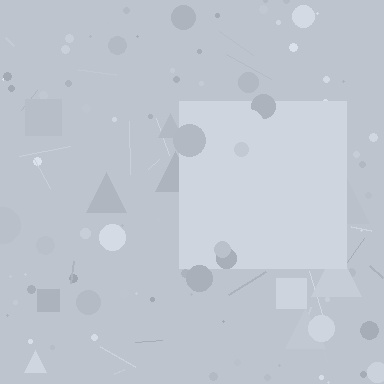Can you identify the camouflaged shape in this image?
The camouflaged shape is a square.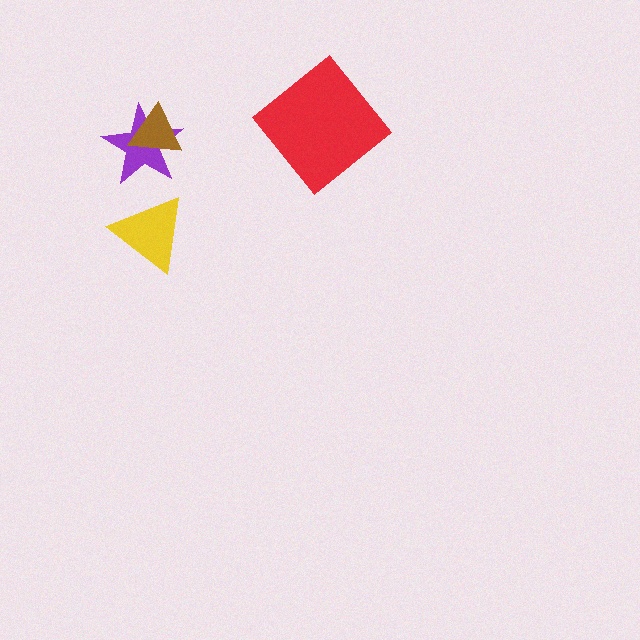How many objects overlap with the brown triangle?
1 object overlaps with the brown triangle.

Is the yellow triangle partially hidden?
No, no other shape covers it.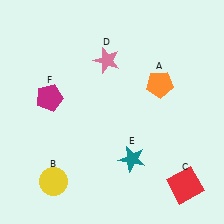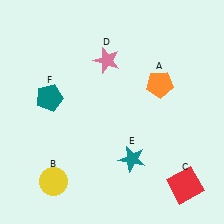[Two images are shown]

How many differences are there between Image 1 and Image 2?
There is 1 difference between the two images.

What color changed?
The pentagon (F) changed from magenta in Image 1 to teal in Image 2.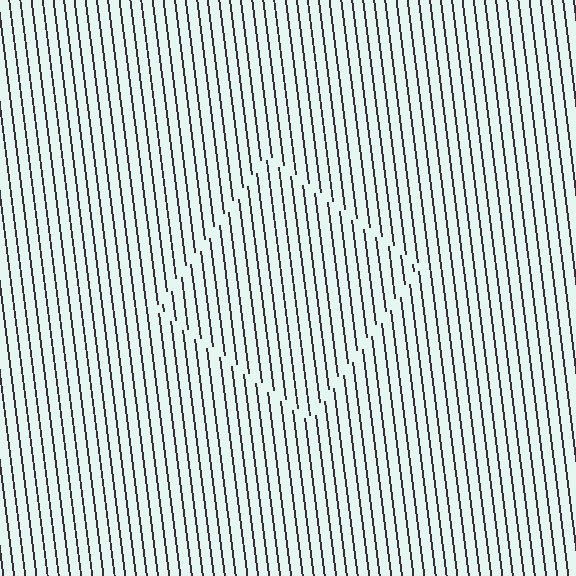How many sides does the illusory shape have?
4 sides — the line-ends trace a square.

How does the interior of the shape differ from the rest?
The interior of the shape contains the same grating, shifted by half a period — the contour is defined by the phase discontinuity where line-ends from the inner and outer gratings abut.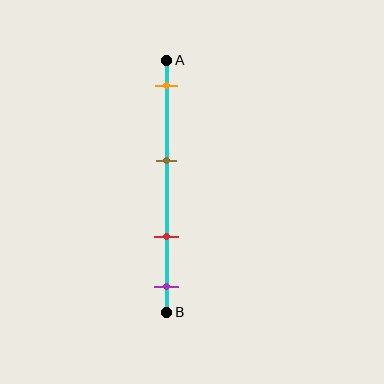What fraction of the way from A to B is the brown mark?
The brown mark is approximately 40% (0.4) of the way from A to B.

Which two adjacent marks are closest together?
The red and purple marks are the closest adjacent pair.